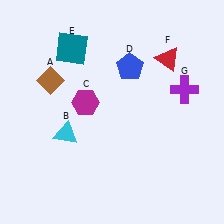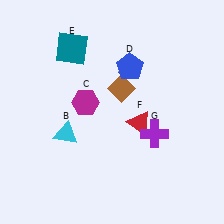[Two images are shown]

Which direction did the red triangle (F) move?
The red triangle (F) moved down.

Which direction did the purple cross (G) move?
The purple cross (G) moved down.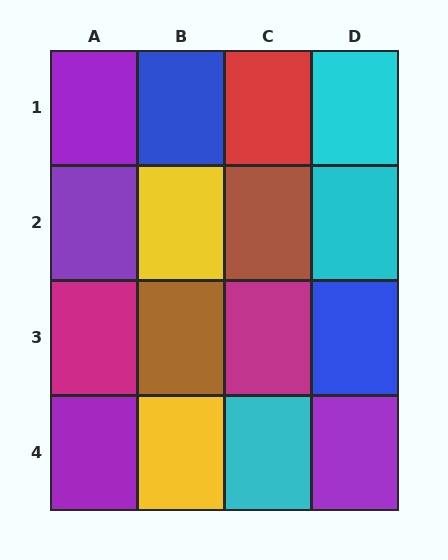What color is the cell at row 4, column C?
Cyan.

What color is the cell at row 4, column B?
Yellow.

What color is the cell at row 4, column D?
Purple.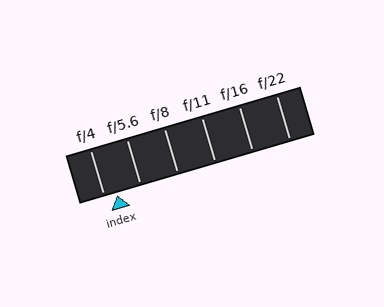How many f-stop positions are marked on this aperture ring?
There are 6 f-stop positions marked.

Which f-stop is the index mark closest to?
The index mark is closest to f/4.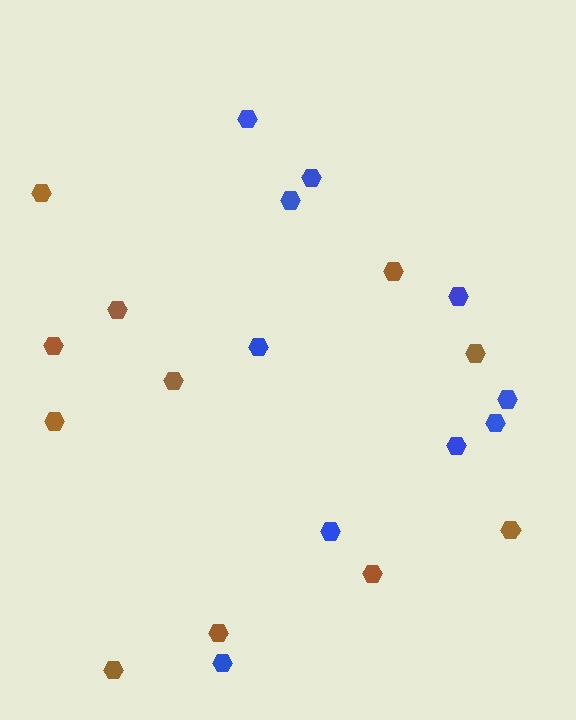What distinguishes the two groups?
There are 2 groups: one group of brown hexagons (11) and one group of blue hexagons (10).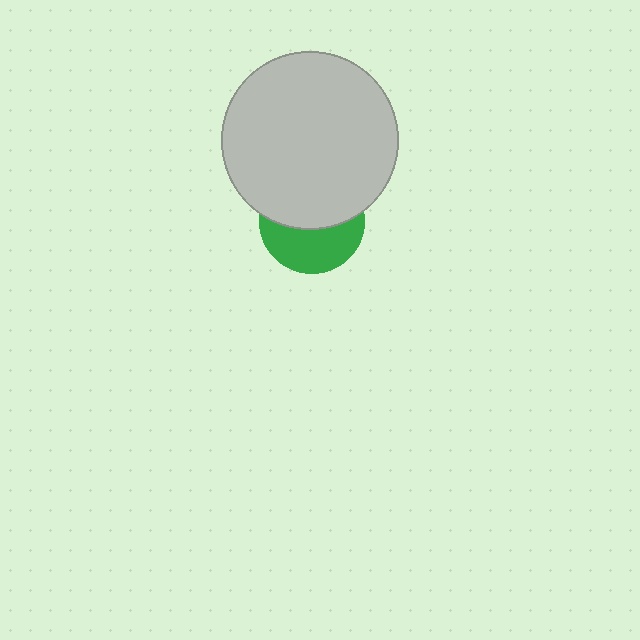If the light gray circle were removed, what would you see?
You would see the complete green circle.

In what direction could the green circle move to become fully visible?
The green circle could move down. That would shift it out from behind the light gray circle entirely.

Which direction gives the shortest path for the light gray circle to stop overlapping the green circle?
Moving up gives the shortest separation.